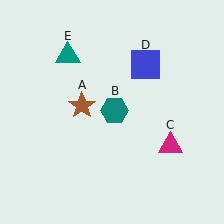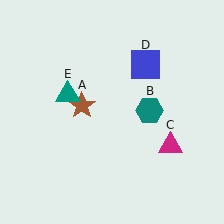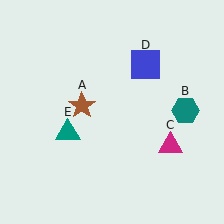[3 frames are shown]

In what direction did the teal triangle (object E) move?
The teal triangle (object E) moved down.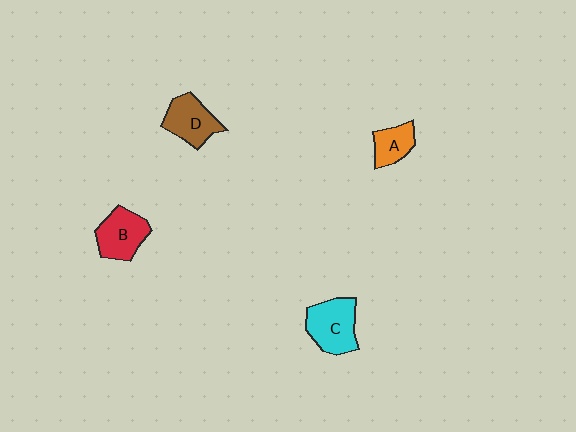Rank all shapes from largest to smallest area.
From largest to smallest: C (cyan), B (red), D (brown), A (orange).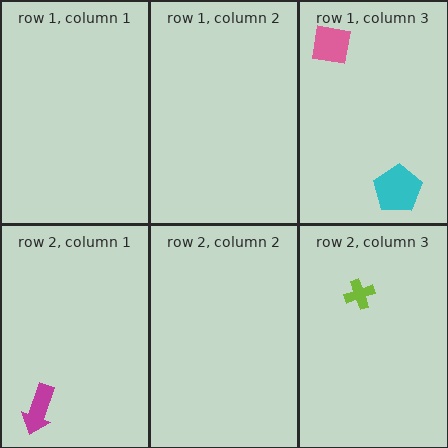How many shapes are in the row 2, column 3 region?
1.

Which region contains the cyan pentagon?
The row 1, column 3 region.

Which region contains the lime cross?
The row 2, column 3 region.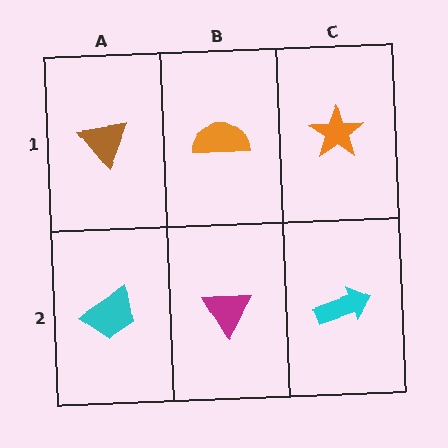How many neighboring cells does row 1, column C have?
2.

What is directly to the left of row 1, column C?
An orange semicircle.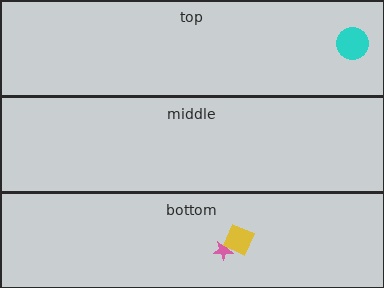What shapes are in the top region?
The cyan circle.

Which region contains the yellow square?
The bottom region.